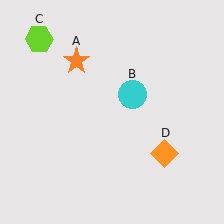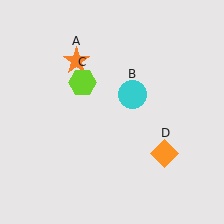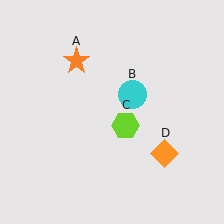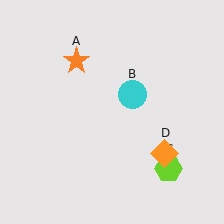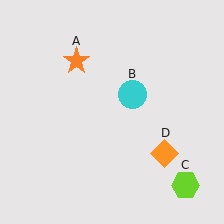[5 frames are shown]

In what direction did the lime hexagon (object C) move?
The lime hexagon (object C) moved down and to the right.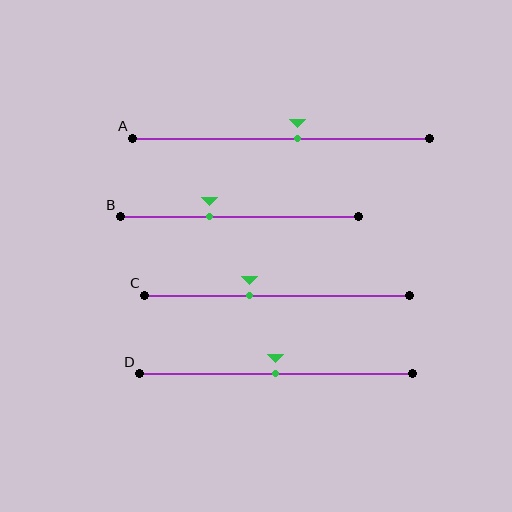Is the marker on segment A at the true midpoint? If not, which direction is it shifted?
No, the marker on segment A is shifted to the right by about 5% of the segment length.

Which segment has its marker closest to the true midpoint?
Segment D has its marker closest to the true midpoint.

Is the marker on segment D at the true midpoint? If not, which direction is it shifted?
Yes, the marker on segment D is at the true midpoint.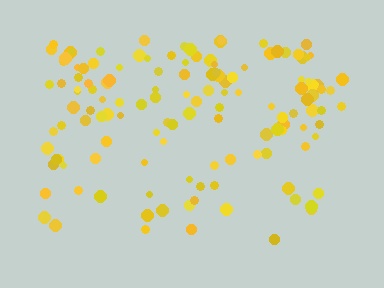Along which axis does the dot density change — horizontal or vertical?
Vertical.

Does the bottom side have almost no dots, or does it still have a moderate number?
Still a moderate number, just noticeably fewer than the top.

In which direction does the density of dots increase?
From bottom to top, with the top side densest.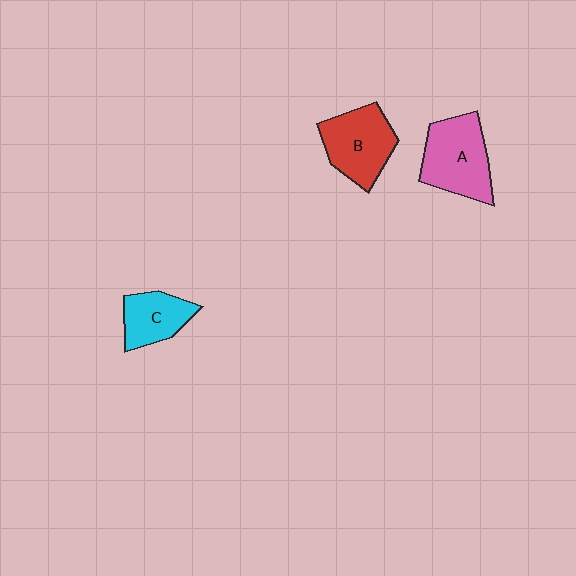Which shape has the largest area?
Shape A (pink).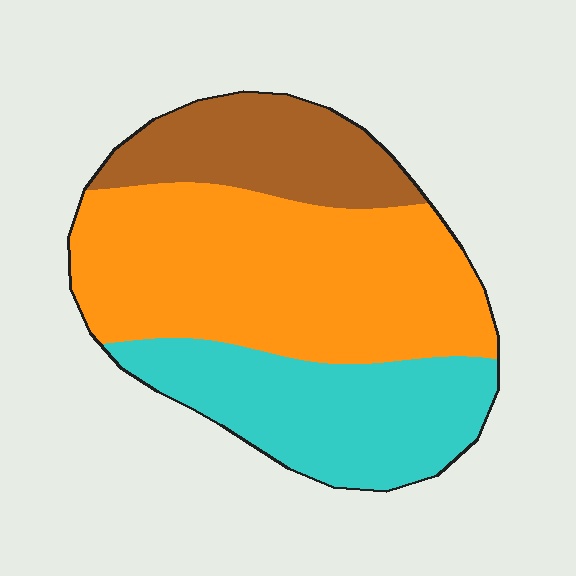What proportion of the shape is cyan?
Cyan takes up about one third (1/3) of the shape.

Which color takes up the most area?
Orange, at roughly 50%.